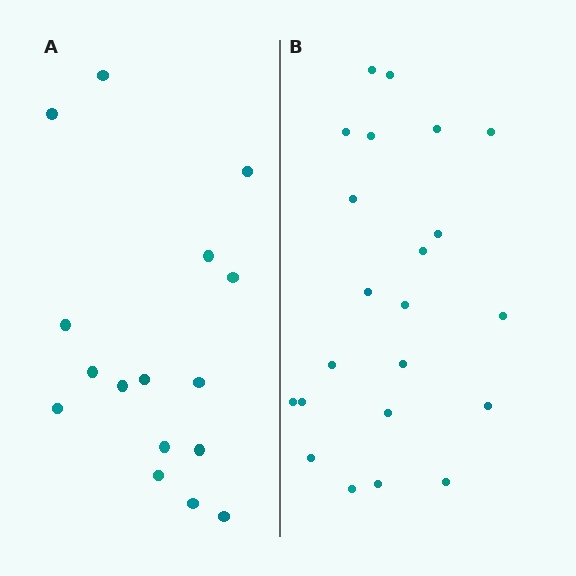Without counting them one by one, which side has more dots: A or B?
Region B (the right region) has more dots.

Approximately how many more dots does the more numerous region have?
Region B has about 6 more dots than region A.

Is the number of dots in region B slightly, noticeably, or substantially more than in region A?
Region B has noticeably more, but not dramatically so. The ratio is roughly 1.4 to 1.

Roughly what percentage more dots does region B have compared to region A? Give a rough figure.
About 40% more.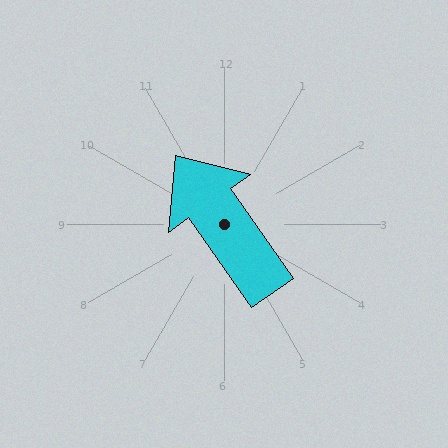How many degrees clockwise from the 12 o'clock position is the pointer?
Approximately 325 degrees.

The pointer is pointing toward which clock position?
Roughly 11 o'clock.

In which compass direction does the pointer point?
Northwest.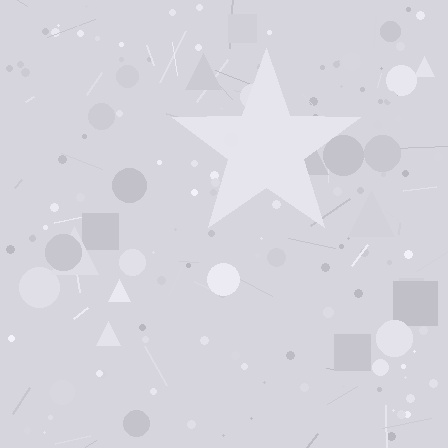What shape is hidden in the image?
A star is hidden in the image.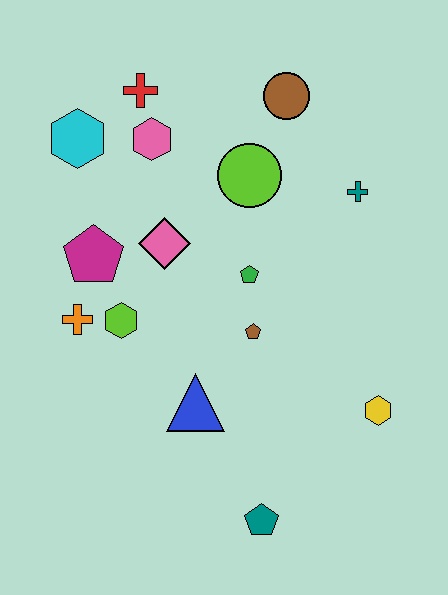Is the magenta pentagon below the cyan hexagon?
Yes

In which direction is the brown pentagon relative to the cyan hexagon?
The brown pentagon is below the cyan hexagon.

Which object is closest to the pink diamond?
The magenta pentagon is closest to the pink diamond.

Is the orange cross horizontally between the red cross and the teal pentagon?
No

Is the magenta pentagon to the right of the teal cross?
No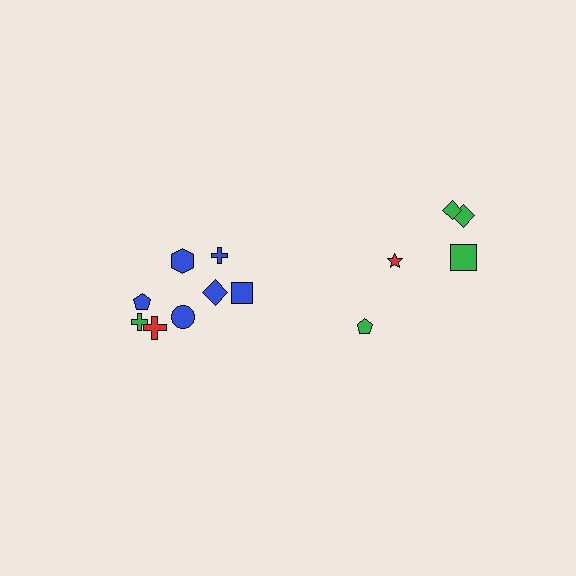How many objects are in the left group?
There are 8 objects.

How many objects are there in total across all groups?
There are 13 objects.